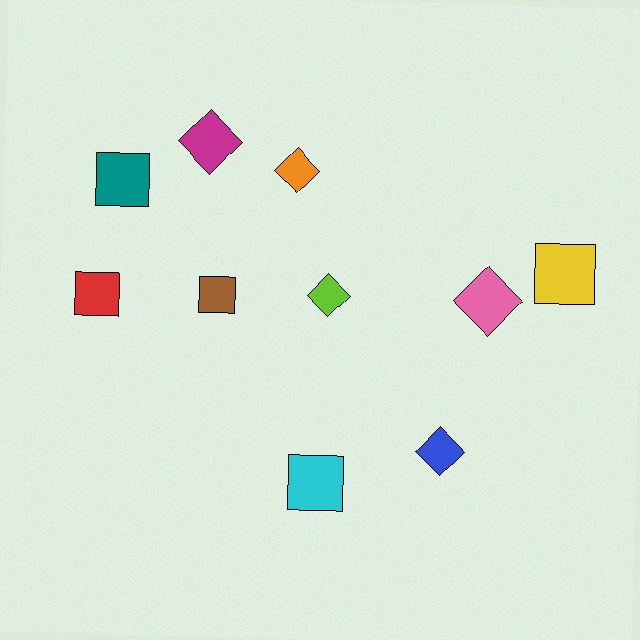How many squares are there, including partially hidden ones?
There are 5 squares.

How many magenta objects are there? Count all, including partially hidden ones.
There is 1 magenta object.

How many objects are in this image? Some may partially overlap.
There are 10 objects.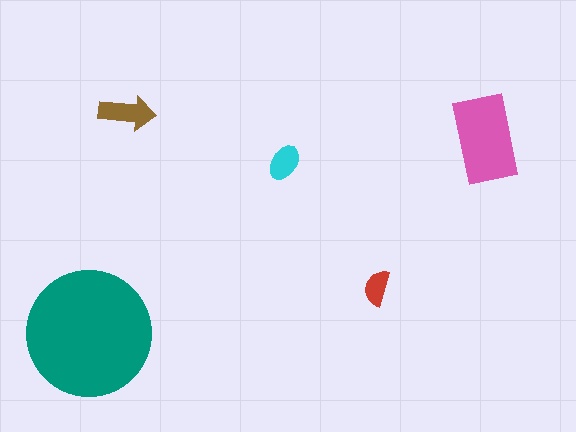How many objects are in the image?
There are 5 objects in the image.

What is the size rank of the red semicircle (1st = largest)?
5th.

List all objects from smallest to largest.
The red semicircle, the cyan ellipse, the brown arrow, the pink rectangle, the teal circle.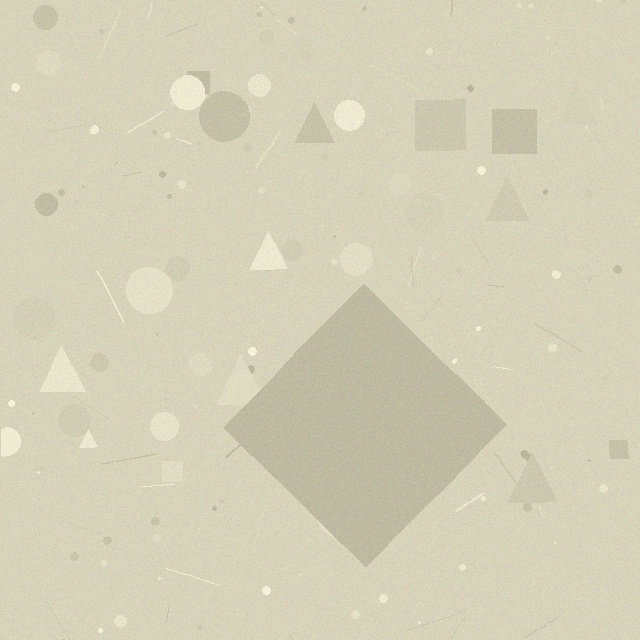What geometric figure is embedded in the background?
A diamond is embedded in the background.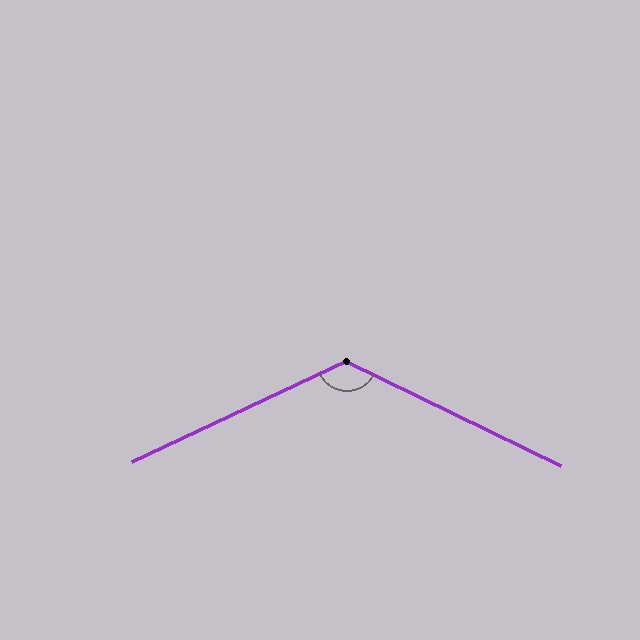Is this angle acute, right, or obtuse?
It is obtuse.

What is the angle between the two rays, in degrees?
Approximately 129 degrees.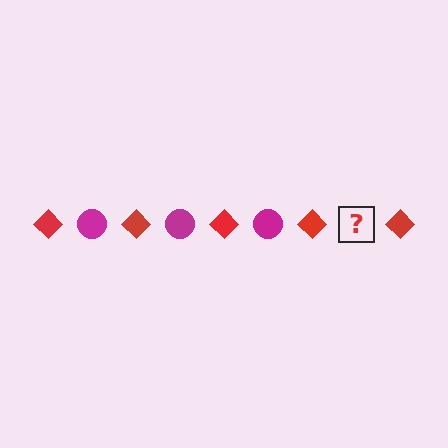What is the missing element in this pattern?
The missing element is a magenta circle.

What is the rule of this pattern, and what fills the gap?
The rule is that the pattern alternates between red diamond and magenta circle. The gap should be filled with a magenta circle.